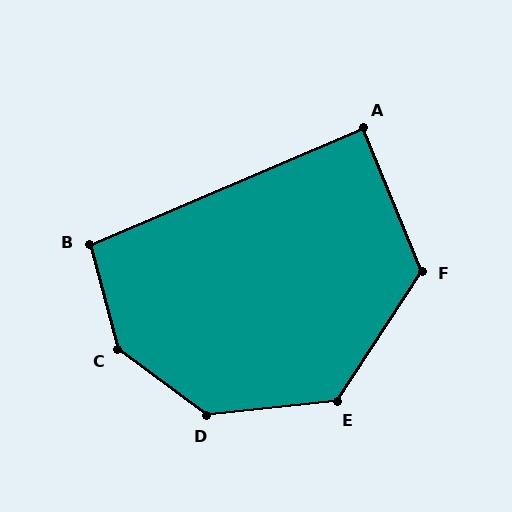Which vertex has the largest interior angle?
C, at approximately 142 degrees.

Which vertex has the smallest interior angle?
A, at approximately 89 degrees.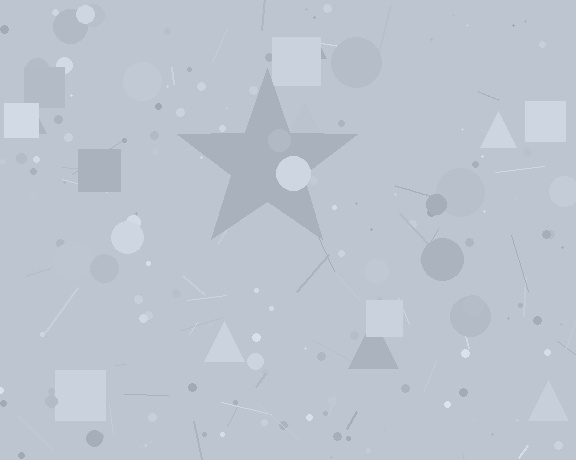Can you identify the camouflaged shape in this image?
The camouflaged shape is a star.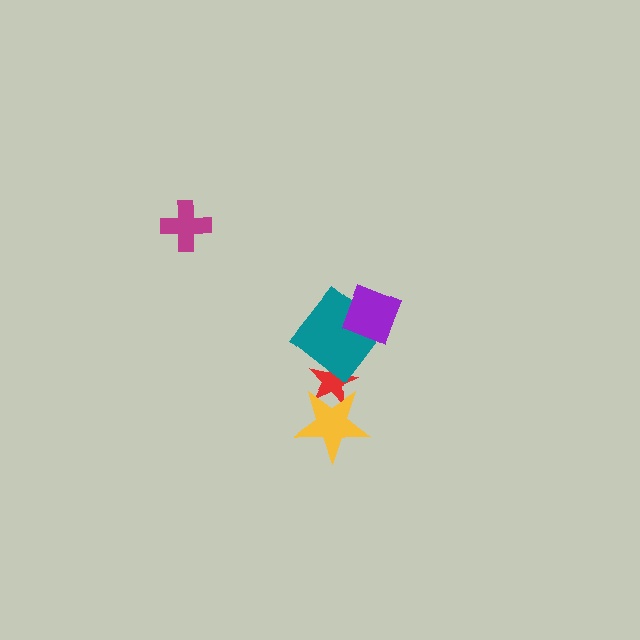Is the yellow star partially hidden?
No, no other shape covers it.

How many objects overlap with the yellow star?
1 object overlaps with the yellow star.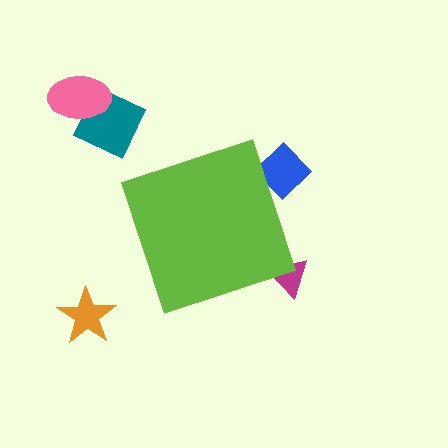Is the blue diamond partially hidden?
Yes, the blue diamond is partially hidden behind the lime diamond.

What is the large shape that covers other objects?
A lime diamond.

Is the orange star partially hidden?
No, the orange star is fully visible.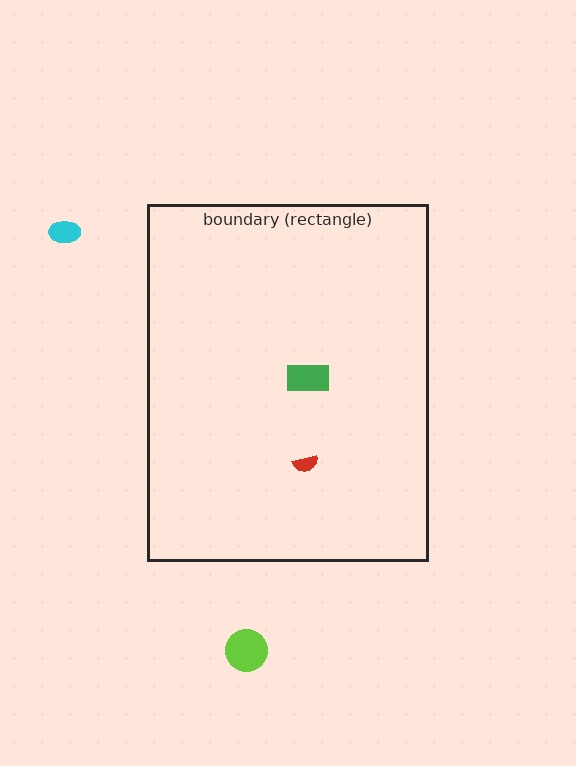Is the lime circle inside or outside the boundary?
Outside.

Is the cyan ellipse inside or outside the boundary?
Outside.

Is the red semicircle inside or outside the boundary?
Inside.